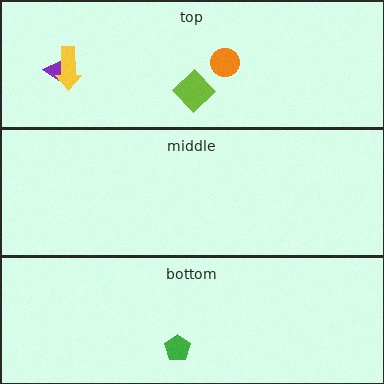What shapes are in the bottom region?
The green pentagon.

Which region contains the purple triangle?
The top region.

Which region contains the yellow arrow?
The top region.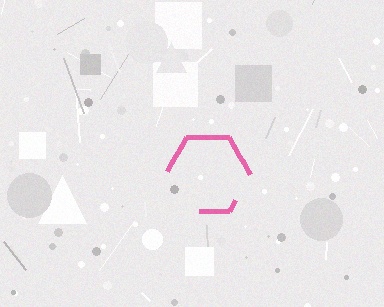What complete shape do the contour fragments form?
The contour fragments form a hexagon.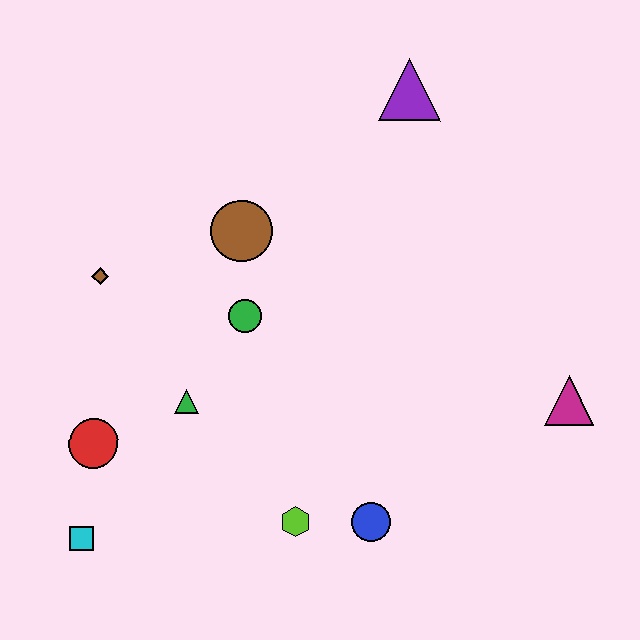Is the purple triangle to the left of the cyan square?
No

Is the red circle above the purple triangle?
No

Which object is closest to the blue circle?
The lime hexagon is closest to the blue circle.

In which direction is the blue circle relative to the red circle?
The blue circle is to the right of the red circle.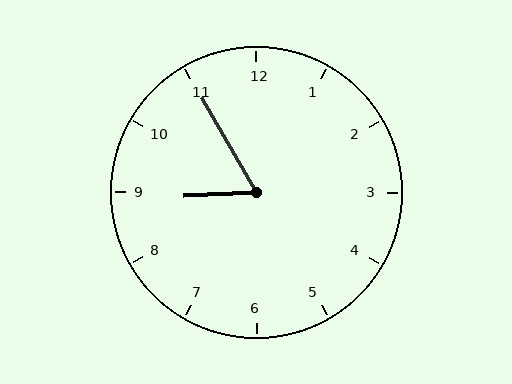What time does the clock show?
8:55.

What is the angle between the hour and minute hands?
Approximately 62 degrees.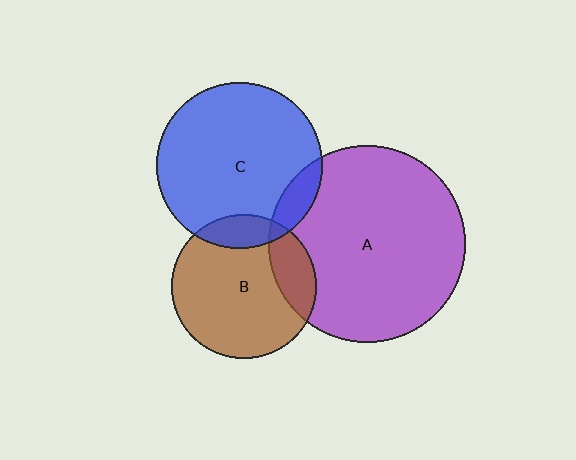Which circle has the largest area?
Circle A (purple).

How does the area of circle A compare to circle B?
Approximately 1.9 times.